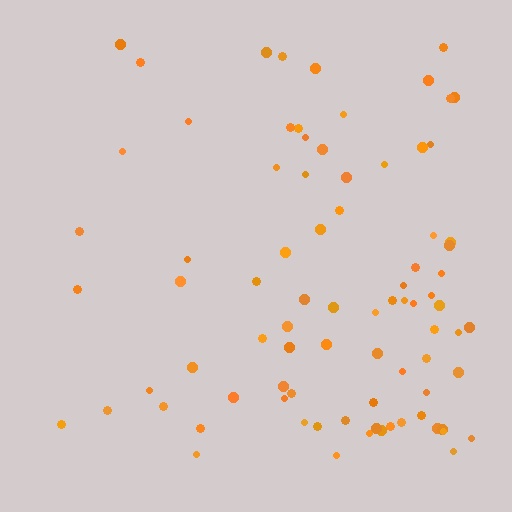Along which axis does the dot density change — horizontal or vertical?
Horizontal.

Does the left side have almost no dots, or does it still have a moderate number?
Still a moderate number, just noticeably fewer than the right.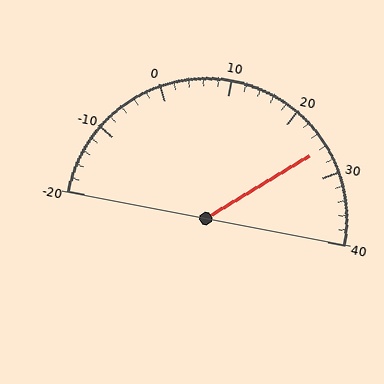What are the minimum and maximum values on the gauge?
The gauge ranges from -20 to 40.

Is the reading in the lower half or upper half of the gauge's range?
The reading is in the upper half of the range (-20 to 40).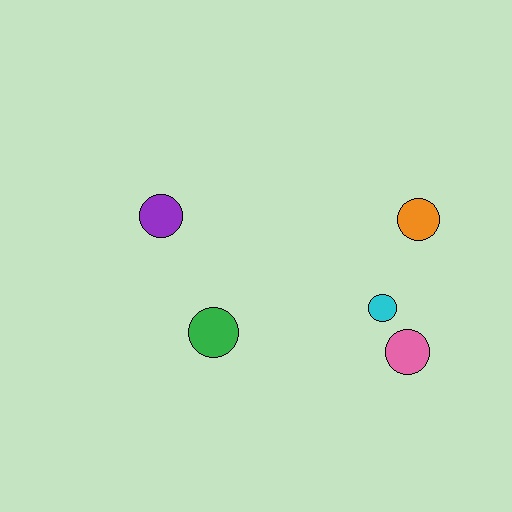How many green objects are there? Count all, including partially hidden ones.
There is 1 green object.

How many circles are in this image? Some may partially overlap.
There are 5 circles.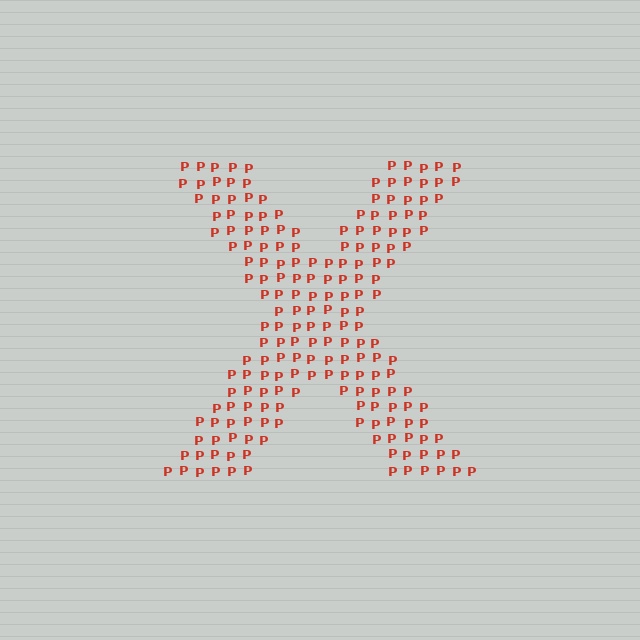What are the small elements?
The small elements are letter P's.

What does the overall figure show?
The overall figure shows the letter X.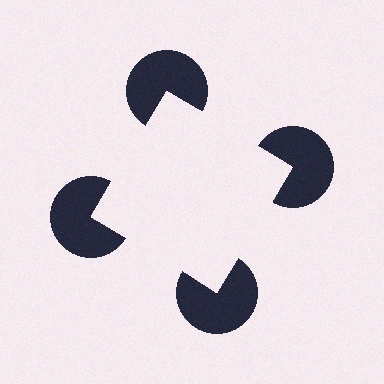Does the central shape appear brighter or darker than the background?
It typically appears slightly brighter than the background, even though no actual brightness change is drawn.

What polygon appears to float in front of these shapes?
An illusory square — its edges are inferred from the aligned wedge cuts in the pac-man discs, not physically drawn.